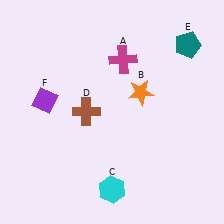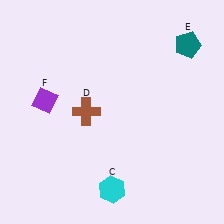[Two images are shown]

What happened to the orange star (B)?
The orange star (B) was removed in Image 2. It was in the top-right area of Image 1.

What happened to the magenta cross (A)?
The magenta cross (A) was removed in Image 2. It was in the top-right area of Image 1.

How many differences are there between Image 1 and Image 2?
There are 2 differences between the two images.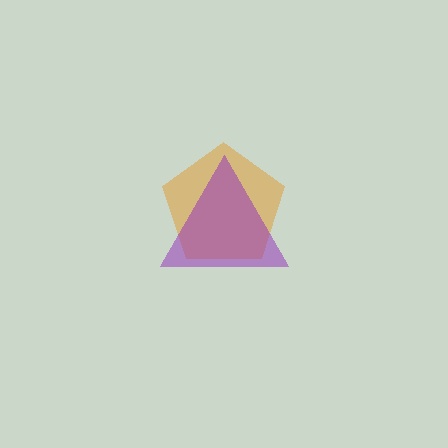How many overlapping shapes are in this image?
There are 2 overlapping shapes in the image.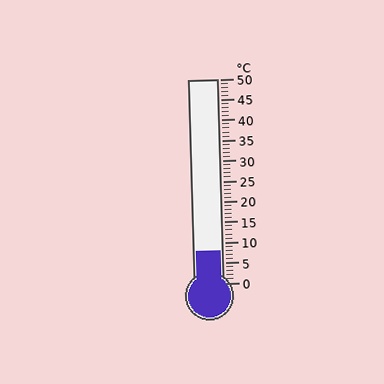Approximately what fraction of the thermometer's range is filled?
The thermometer is filled to approximately 15% of its range.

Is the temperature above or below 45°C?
The temperature is below 45°C.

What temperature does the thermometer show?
The thermometer shows approximately 8°C.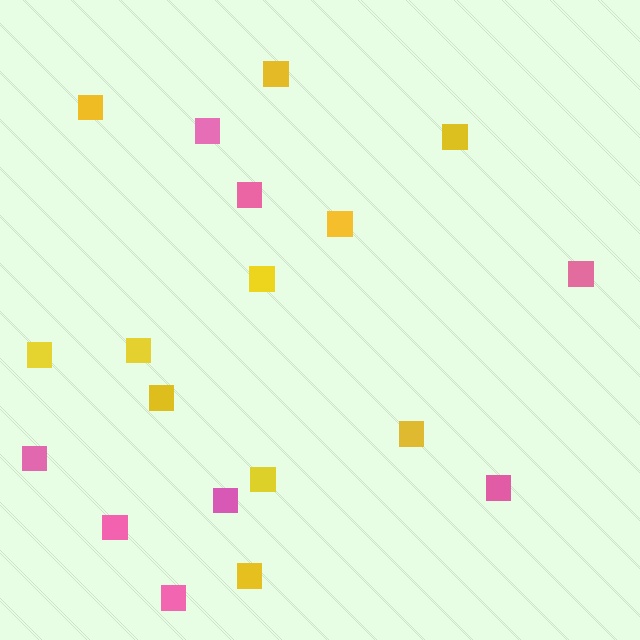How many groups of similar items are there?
There are 2 groups: one group of pink squares (8) and one group of yellow squares (11).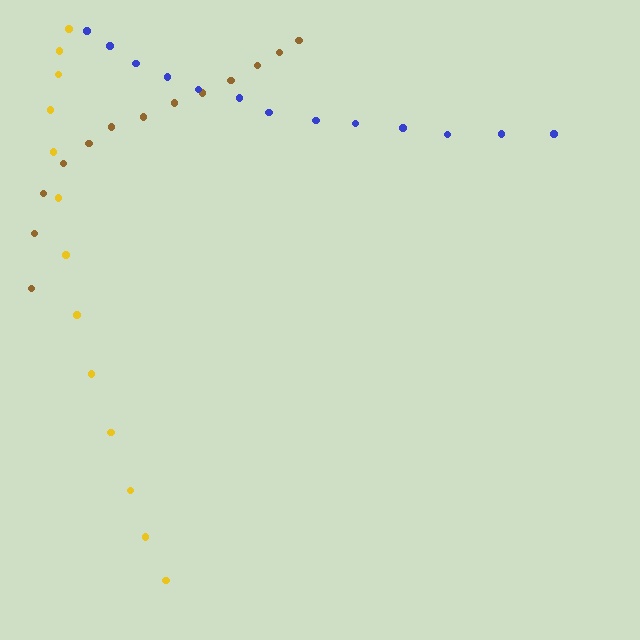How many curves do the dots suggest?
There are 3 distinct paths.